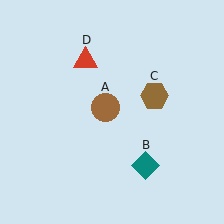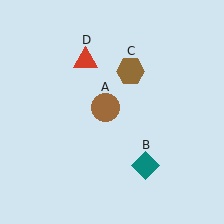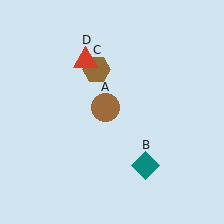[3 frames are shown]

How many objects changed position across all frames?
1 object changed position: brown hexagon (object C).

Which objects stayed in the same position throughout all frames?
Brown circle (object A) and teal diamond (object B) and red triangle (object D) remained stationary.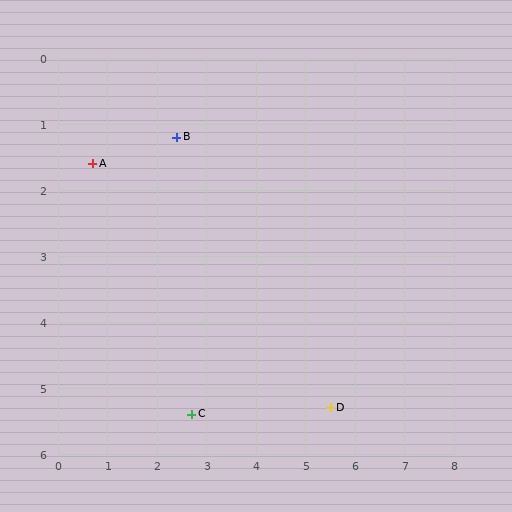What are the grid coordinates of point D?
Point D is at approximately (5.5, 5.3).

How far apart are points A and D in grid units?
Points A and D are about 6.1 grid units apart.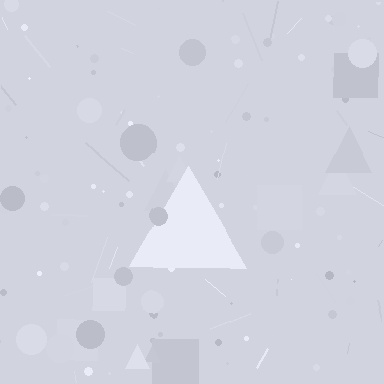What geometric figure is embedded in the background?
A triangle is embedded in the background.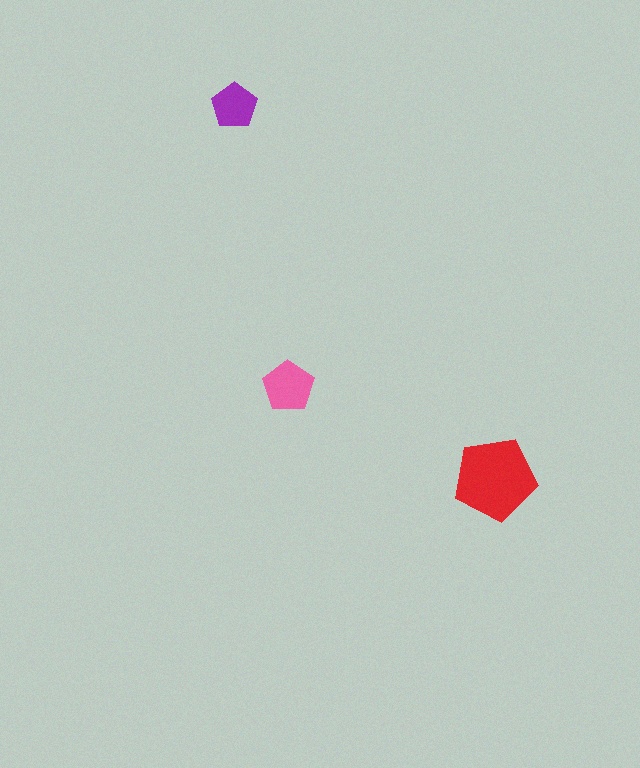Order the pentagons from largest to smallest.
the red one, the pink one, the purple one.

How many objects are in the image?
There are 3 objects in the image.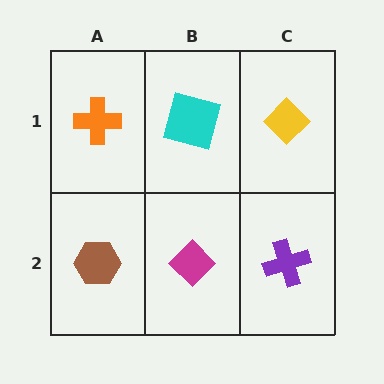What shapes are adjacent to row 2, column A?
An orange cross (row 1, column A), a magenta diamond (row 2, column B).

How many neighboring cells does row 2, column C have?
2.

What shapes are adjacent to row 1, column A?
A brown hexagon (row 2, column A), a cyan square (row 1, column B).